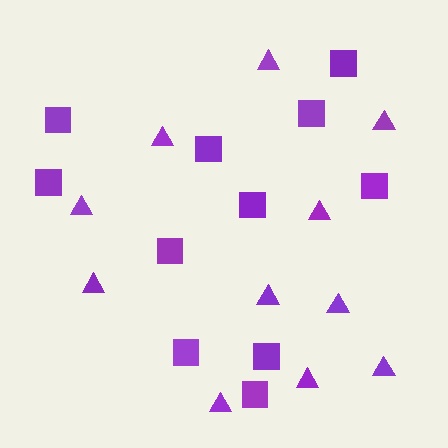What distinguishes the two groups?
There are 2 groups: one group of squares (11) and one group of triangles (11).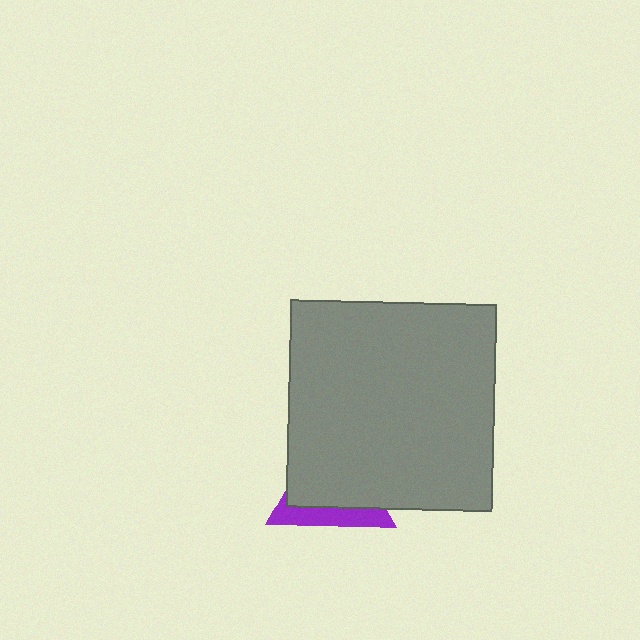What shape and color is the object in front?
The object in front is a gray square.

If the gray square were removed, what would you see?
You would see the complete purple triangle.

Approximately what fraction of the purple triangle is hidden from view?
Roughly 70% of the purple triangle is hidden behind the gray square.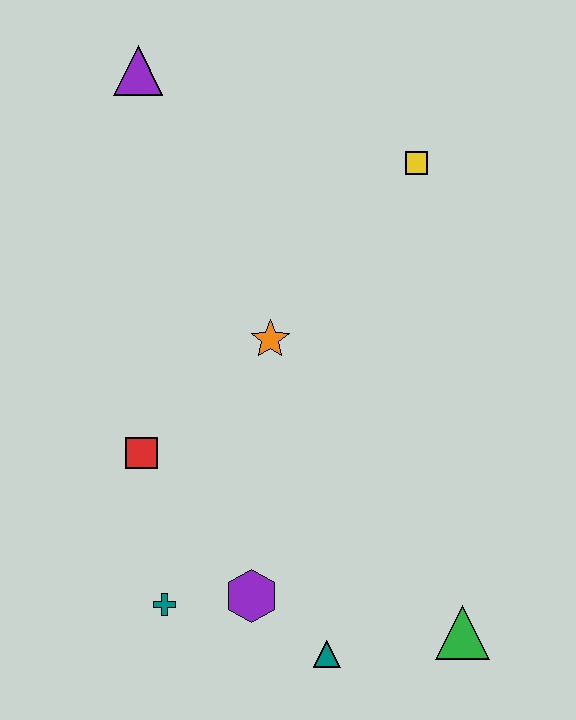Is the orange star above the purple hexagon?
Yes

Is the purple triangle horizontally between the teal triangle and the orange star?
No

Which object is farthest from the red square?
The yellow square is farthest from the red square.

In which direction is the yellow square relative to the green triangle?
The yellow square is above the green triangle.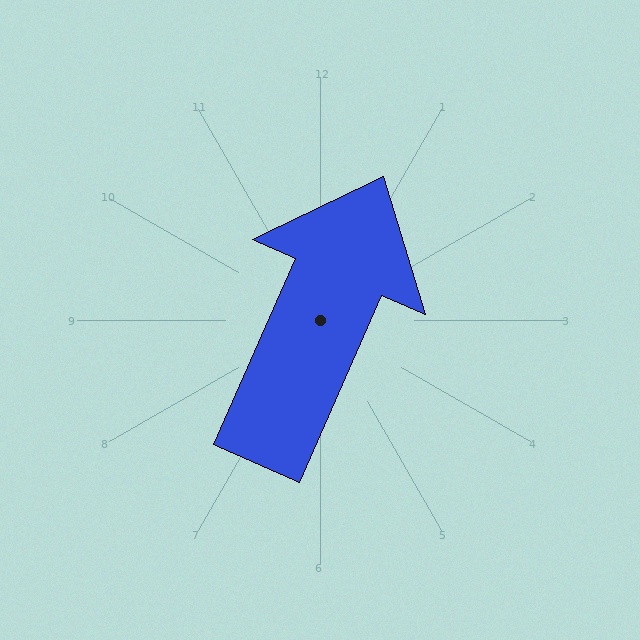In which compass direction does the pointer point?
Northeast.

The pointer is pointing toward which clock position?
Roughly 1 o'clock.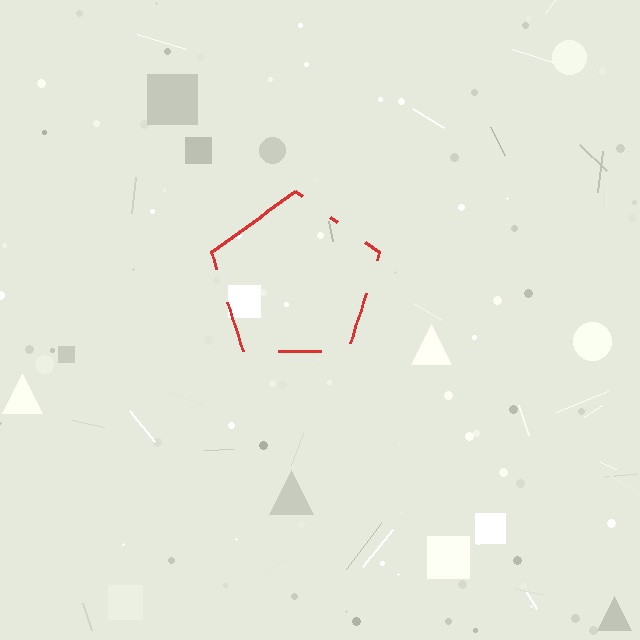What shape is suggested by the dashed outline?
The dashed outline suggests a pentagon.